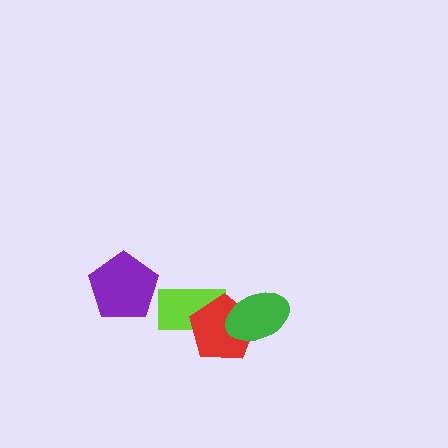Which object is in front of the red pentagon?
The green ellipse is in front of the red pentagon.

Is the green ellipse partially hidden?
No, no other shape covers it.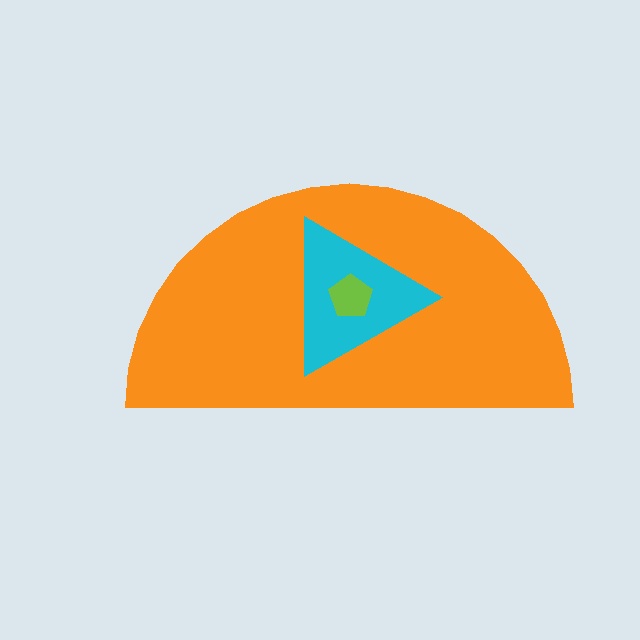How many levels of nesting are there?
3.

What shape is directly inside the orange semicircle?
The cyan triangle.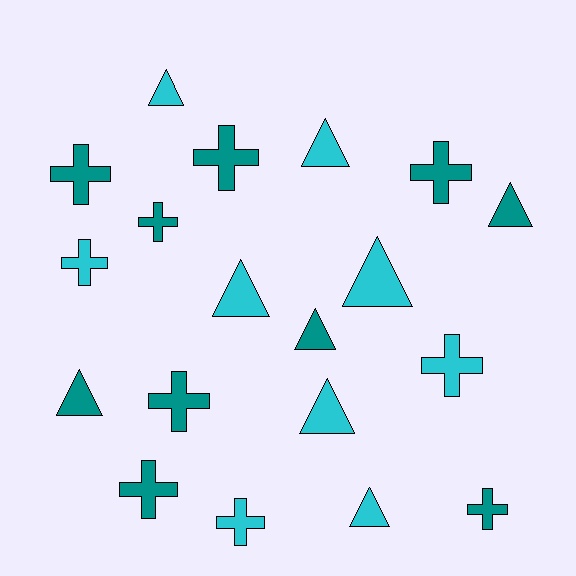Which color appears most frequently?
Teal, with 10 objects.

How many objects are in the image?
There are 19 objects.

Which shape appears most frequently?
Cross, with 10 objects.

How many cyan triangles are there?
There are 6 cyan triangles.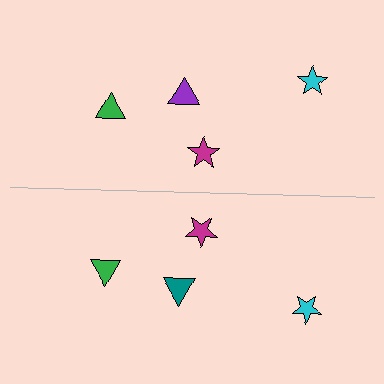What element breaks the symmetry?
The teal triangle on the bottom side breaks the symmetry — its mirror counterpart is purple.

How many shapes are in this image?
There are 8 shapes in this image.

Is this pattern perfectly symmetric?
No, the pattern is not perfectly symmetric. The teal triangle on the bottom side breaks the symmetry — its mirror counterpart is purple.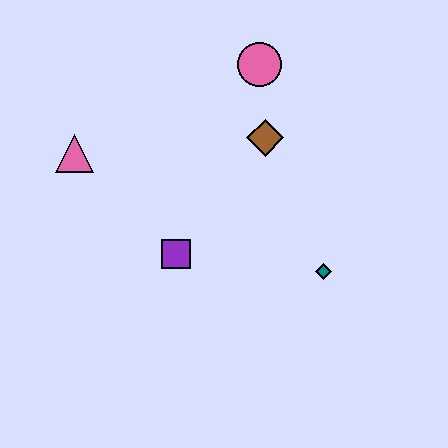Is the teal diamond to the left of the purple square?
No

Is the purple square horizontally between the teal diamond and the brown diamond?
No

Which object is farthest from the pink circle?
The teal diamond is farthest from the pink circle.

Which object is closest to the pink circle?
The brown diamond is closest to the pink circle.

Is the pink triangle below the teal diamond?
No